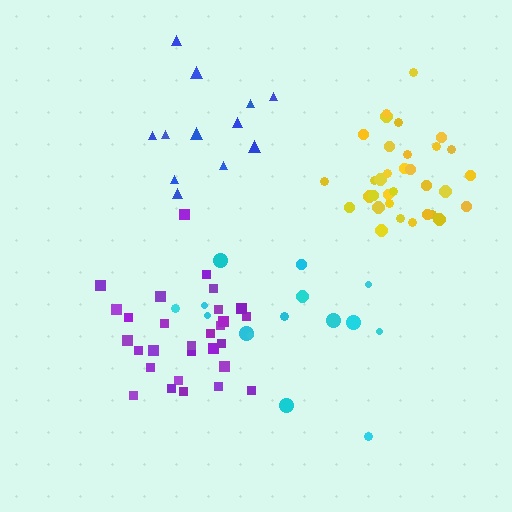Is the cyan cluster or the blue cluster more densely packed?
Cyan.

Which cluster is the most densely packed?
Yellow.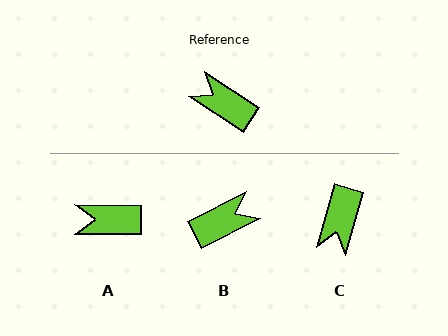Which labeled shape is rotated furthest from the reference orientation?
B, about 120 degrees away.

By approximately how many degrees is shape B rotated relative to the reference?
Approximately 120 degrees clockwise.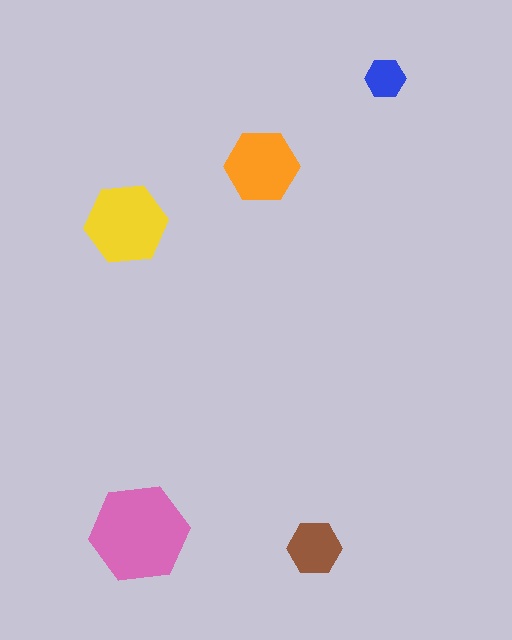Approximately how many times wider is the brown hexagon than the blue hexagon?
About 1.5 times wider.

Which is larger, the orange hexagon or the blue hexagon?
The orange one.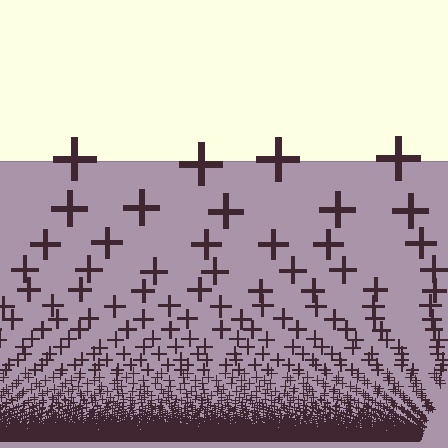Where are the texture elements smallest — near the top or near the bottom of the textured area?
Near the bottom.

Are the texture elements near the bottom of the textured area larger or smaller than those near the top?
Smaller. The gradient is inverted — elements near the bottom are smaller and denser.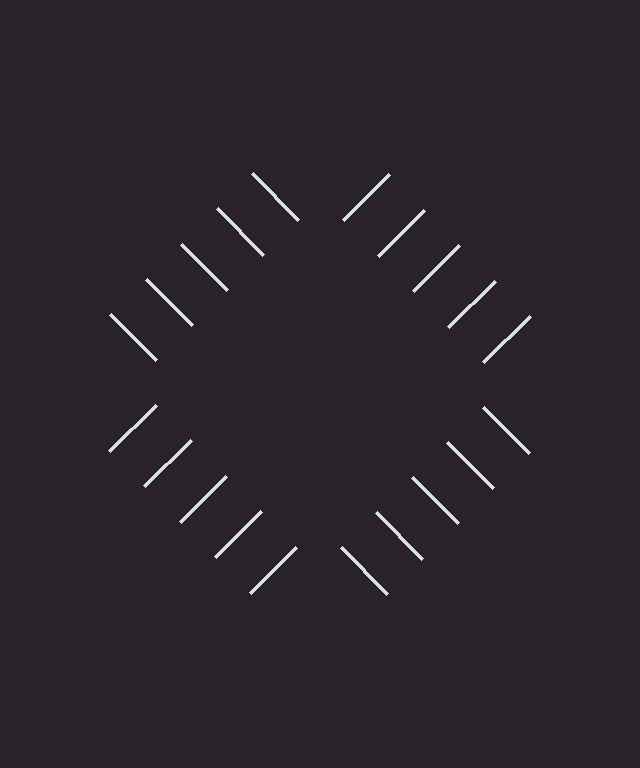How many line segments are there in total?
20 — 5 along each of the 4 edges.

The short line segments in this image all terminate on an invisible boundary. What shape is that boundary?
An illusory square — the line segments terminate on its edges but no continuous stroke is drawn.